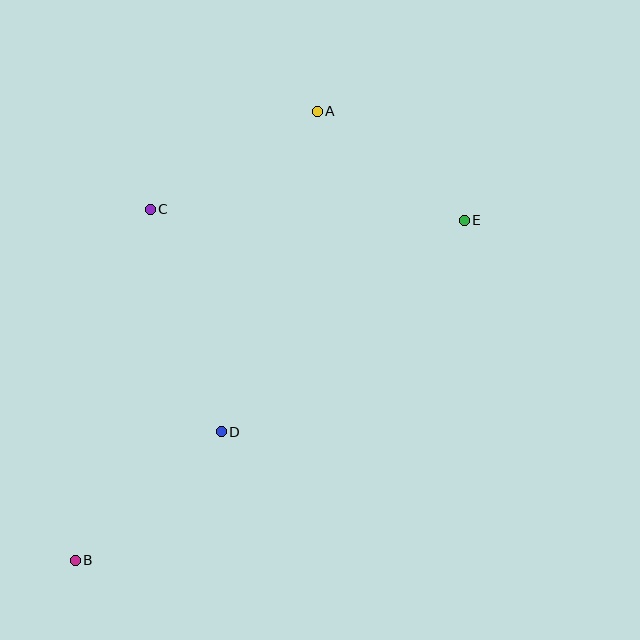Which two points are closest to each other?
Points A and E are closest to each other.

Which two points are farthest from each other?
Points B and E are farthest from each other.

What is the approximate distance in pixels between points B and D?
The distance between B and D is approximately 194 pixels.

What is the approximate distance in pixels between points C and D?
The distance between C and D is approximately 233 pixels.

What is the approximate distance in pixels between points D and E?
The distance between D and E is approximately 322 pixels.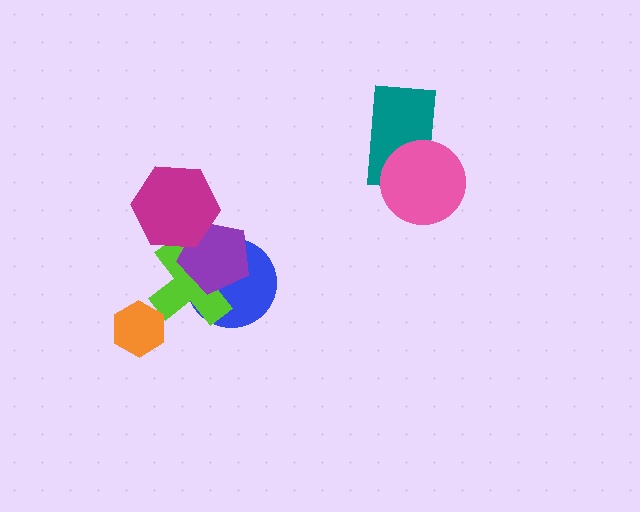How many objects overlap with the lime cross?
3 objects overlap with the lime cross.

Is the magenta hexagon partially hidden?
No, no other shape covers it.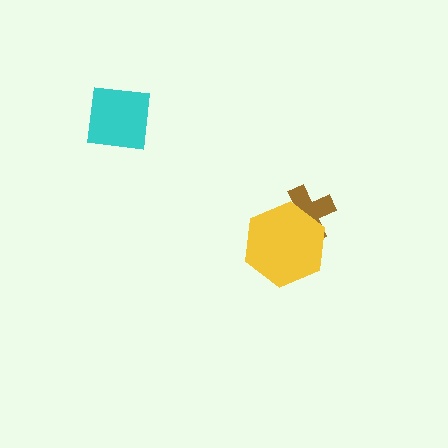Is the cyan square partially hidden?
No, no other shape covers it.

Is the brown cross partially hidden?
Yes, it is partially covered by another shape.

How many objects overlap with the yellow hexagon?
1 object overlaps with the yellow hexagon.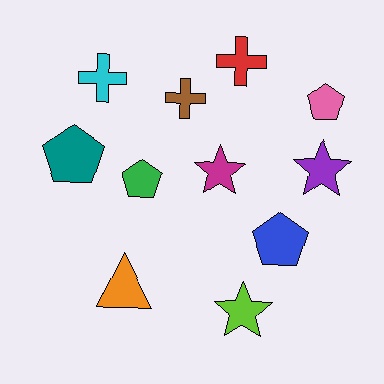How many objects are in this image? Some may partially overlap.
There are 11 objects.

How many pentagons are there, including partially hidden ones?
There are 4 pentagons.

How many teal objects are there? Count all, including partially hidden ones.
There is 1 teal object.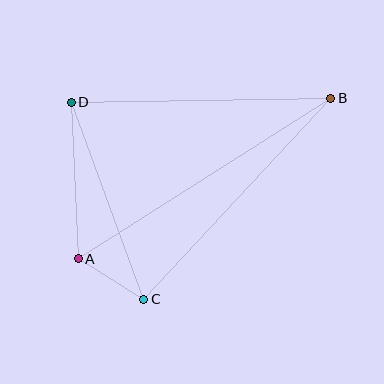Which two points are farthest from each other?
Points A and B are farthest from each other.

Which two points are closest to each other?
Points A and C are closest to each other.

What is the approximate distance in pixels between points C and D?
The distance between C and D is approximately 210 pixels.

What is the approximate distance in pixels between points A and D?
The distance between A and D is approximately 157 pixels.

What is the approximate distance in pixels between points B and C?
The distance between B and C is approximately 275 pixels.